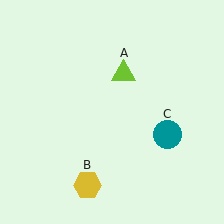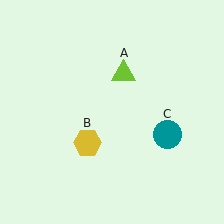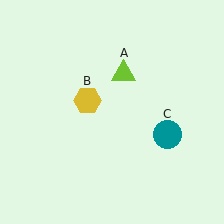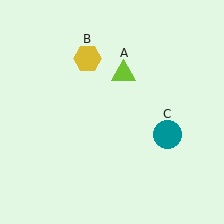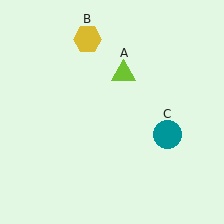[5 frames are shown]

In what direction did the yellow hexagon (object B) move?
The yellow hexagon (object B) moved up.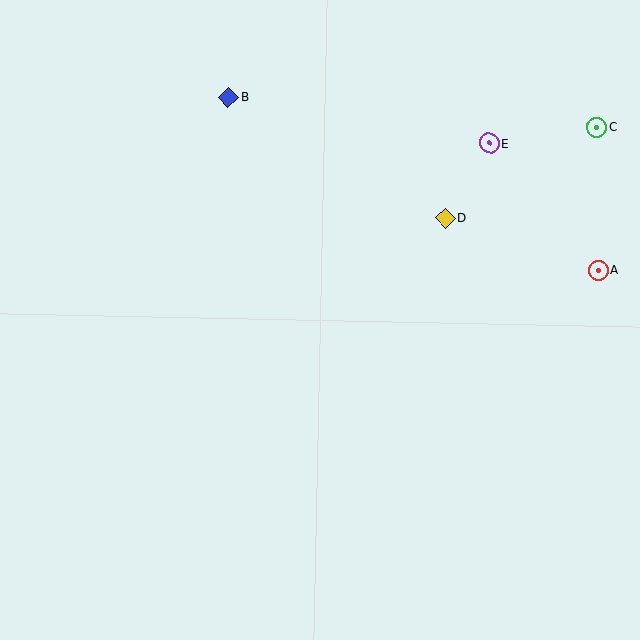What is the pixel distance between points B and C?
The distance between B and C is 369 pixels.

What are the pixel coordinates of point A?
Point A is at (598, 270).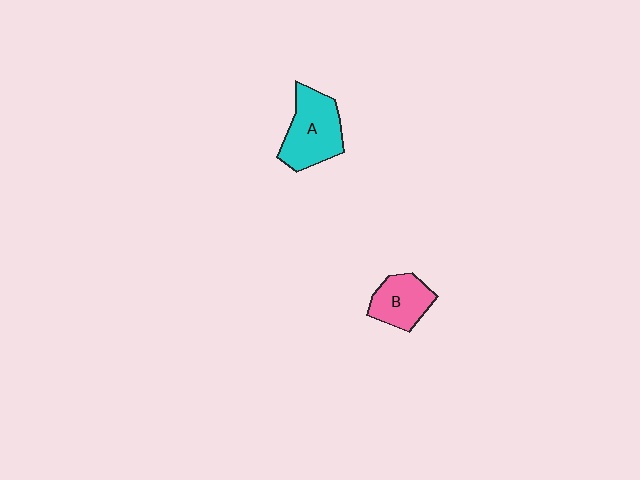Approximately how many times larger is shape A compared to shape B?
Approximately 1.5 times.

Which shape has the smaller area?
Shape B (pink).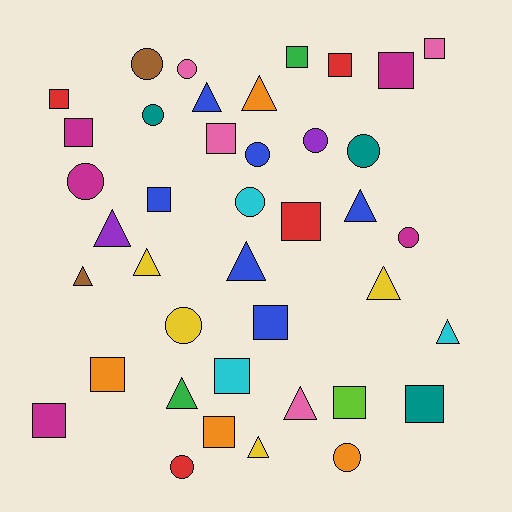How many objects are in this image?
There are 40 objects.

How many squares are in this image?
There are 16 squares.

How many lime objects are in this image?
There is 1 lime object.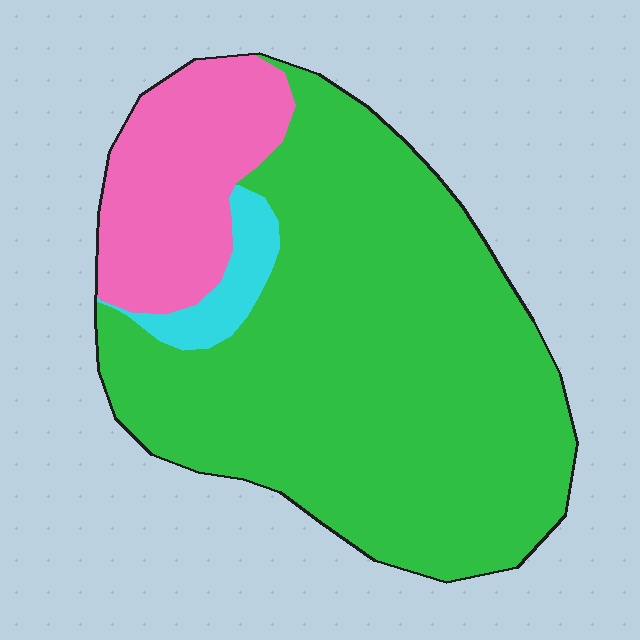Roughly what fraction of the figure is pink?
Pink covers about 20% of the figure.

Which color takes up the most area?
Green, at roughly 75%.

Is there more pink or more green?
Green.